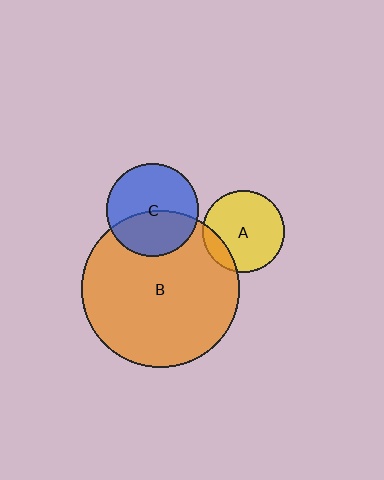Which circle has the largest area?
Circle B (orange).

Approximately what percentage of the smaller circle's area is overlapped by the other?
Approximately 45%.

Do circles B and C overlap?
Yes.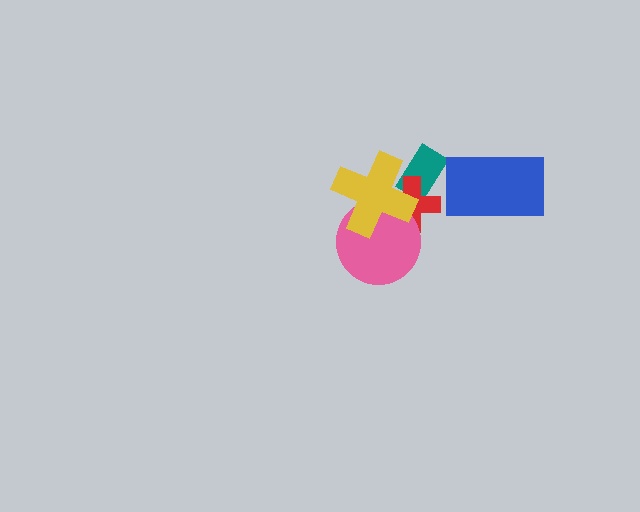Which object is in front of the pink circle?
The yellow cross is in front of the pink circle.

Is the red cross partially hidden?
Yes, it is partially covered by another shape.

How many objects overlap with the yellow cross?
3 objects overlap with the yellow cross.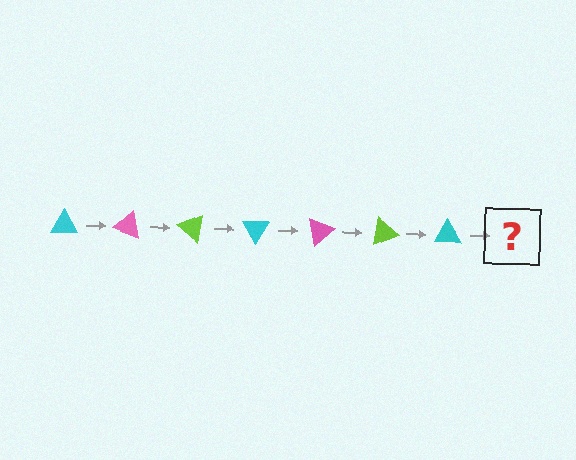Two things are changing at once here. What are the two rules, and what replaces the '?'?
The two rules are that it rotates 20 degrees each step and the color cycles through cyan, pink, and lime. The '?' should be a pink triangle, rotated 140 degrees from the start.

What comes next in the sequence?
The next element should be a pink triangle, rotated 140 degrees from the start.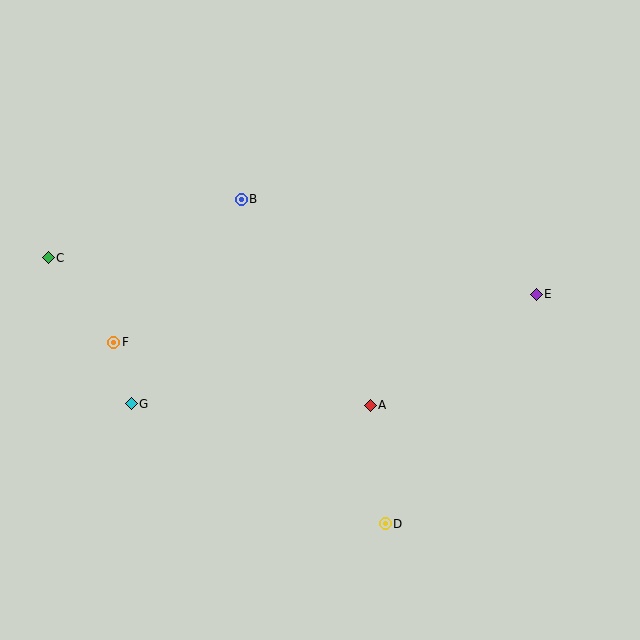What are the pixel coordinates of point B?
Point B is at (241, 199).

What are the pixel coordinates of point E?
Point E is at (536, 294).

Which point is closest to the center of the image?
Point A at (370, 405) is closest to the center.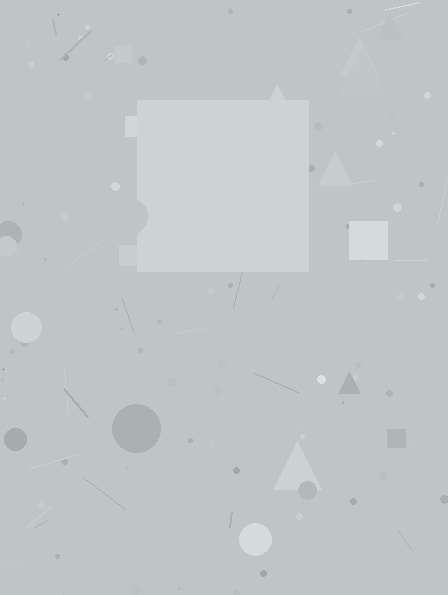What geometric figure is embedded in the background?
A square is embedded in the background.